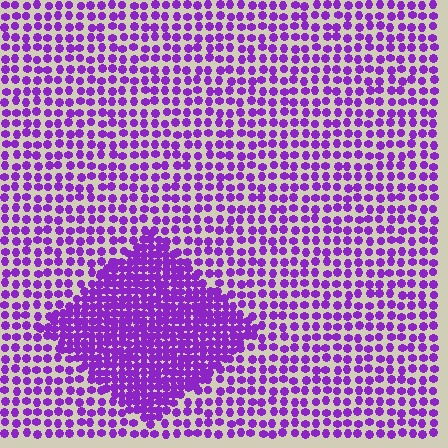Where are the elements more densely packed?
The elements are more densely packed inside the diamond boundary.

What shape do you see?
I see a diamond.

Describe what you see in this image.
The image contains small purple elements arranged at two different densities. A diamond-shaped region is visible where the elements are more densely packed than the surrounding area.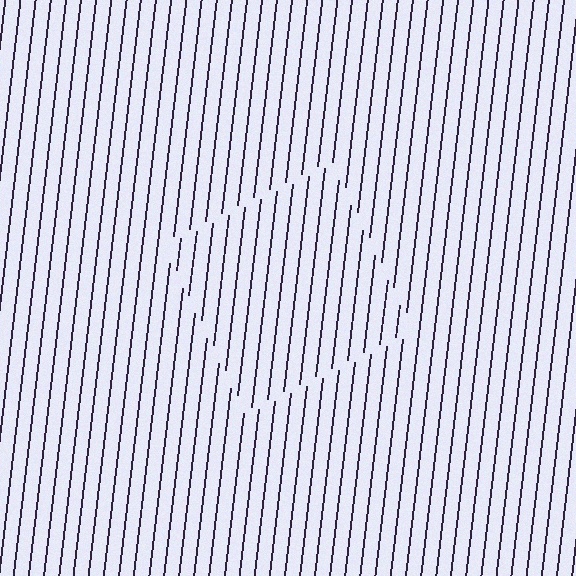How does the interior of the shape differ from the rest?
The interior of the shape contains the same grating, shifted by half a period — the contour is defined by the phase discontinuity where line-ends from the inner and outer gratings abut.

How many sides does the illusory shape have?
4 sides — the line-ends trace a square.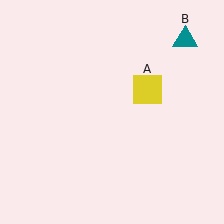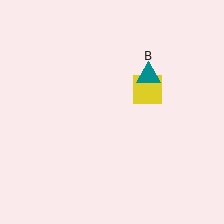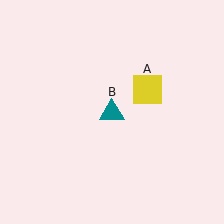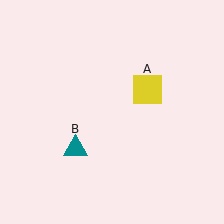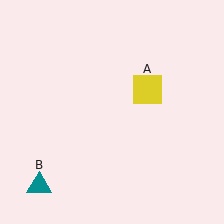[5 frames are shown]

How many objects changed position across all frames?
1 object changed position: teal triangle (object B).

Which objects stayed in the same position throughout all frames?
Yellow square (object A) remained stationary.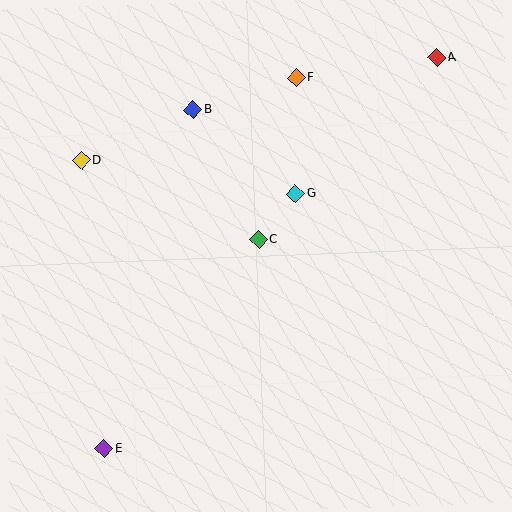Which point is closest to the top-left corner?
Point D is closest to the top-left corner.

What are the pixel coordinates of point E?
Point E is at (104, 449).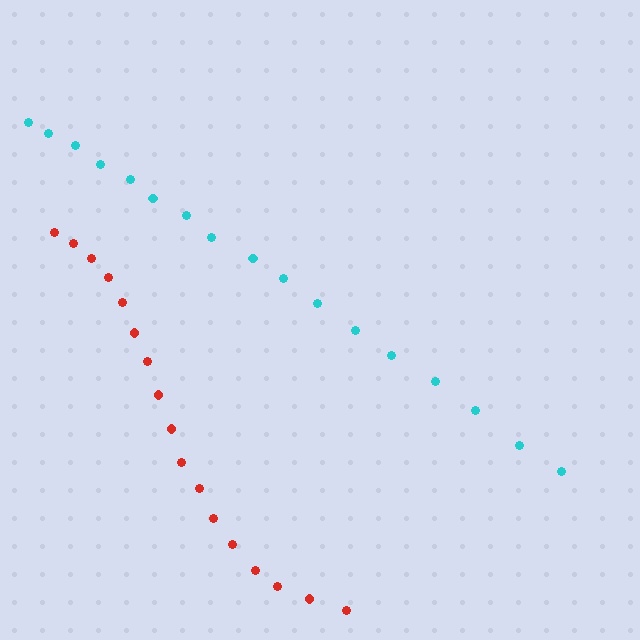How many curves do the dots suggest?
There are 2 distinct paths.